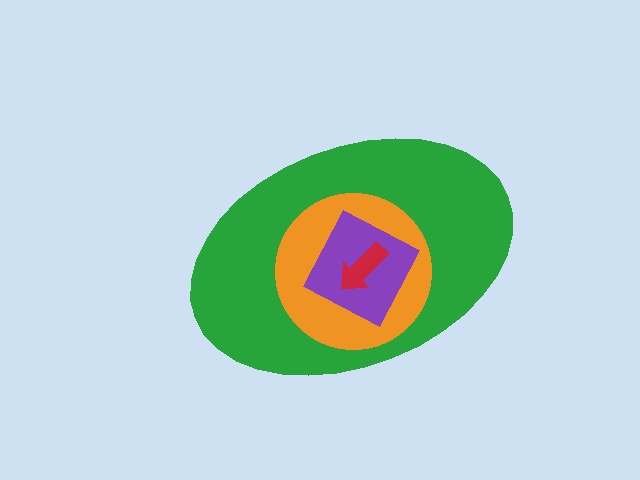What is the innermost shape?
The red arrow.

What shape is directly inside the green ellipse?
The orange circle.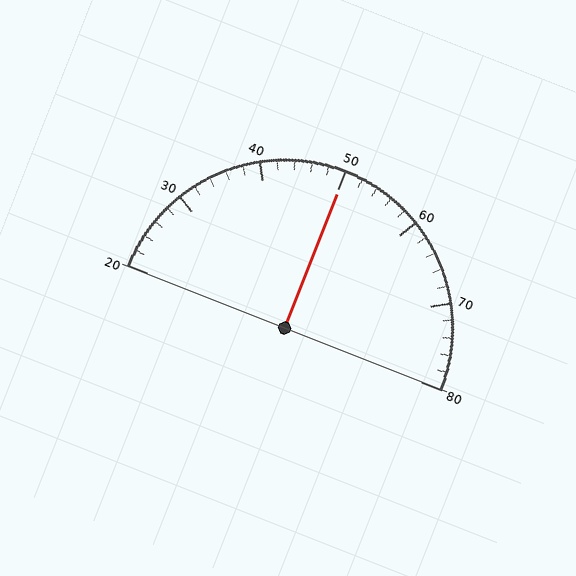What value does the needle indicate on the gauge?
The needle indicates approximately 50.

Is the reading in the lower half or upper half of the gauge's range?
The reading is in the upper half of the range (20 to 80).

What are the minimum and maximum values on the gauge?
The gauge ranges from 20 to 80.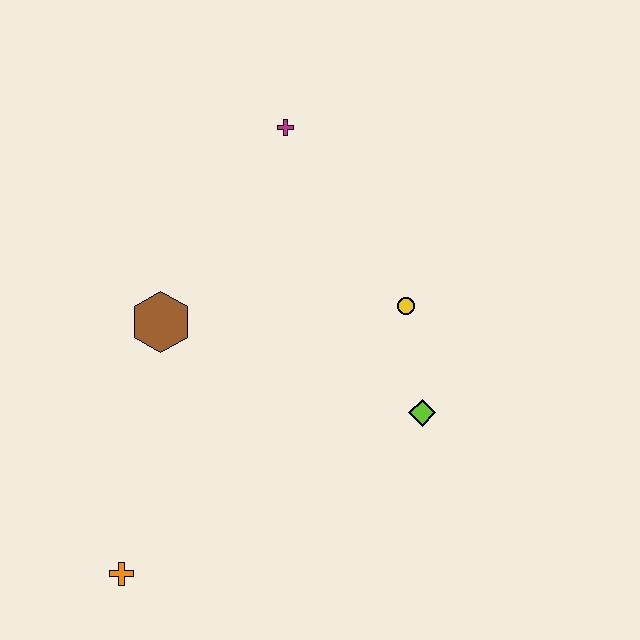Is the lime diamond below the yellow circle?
Yes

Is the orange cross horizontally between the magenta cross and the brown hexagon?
No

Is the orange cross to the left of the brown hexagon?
Yes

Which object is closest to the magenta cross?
The yellow circle is closest to the magenta cross.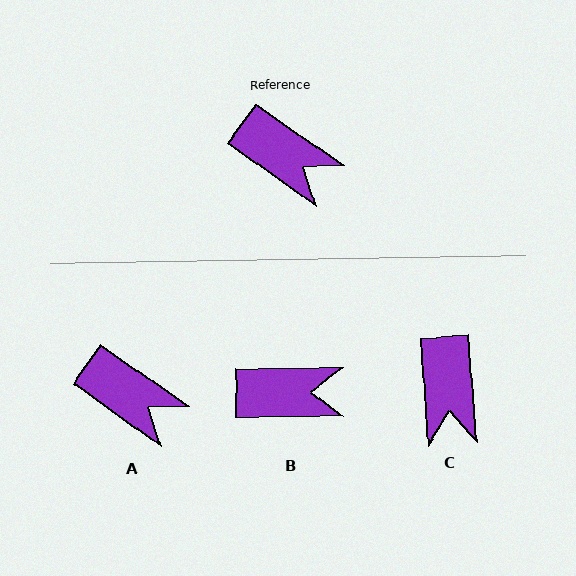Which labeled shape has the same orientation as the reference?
A.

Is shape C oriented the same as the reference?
No, it is off by about 51 degrees.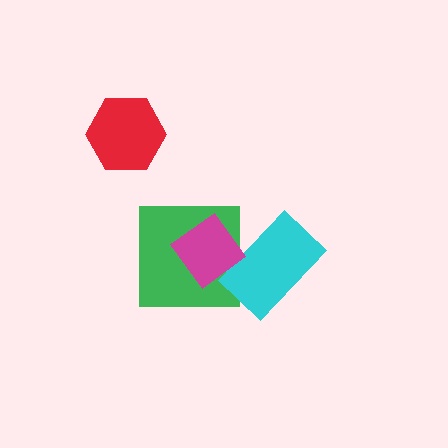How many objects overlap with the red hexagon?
0 objects overlap with the red hexagon.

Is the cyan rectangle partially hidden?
Yes, it is partially covered by another shape.